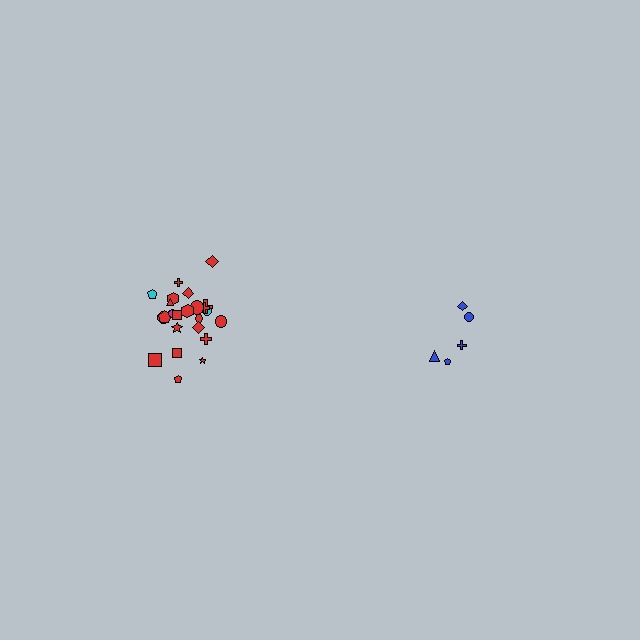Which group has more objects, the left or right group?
The left group.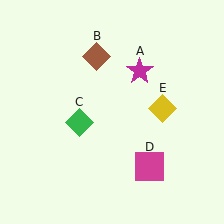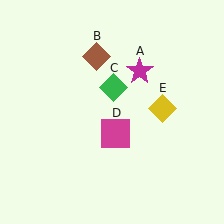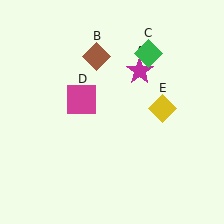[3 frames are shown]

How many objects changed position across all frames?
2 objects changed position: green diamond (object C), magenta square (object D).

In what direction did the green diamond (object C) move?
The green diamond (object C) moved up and to the right.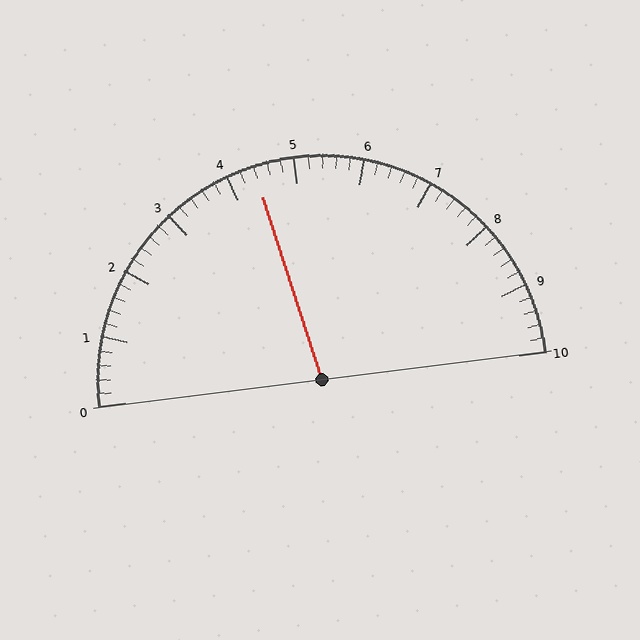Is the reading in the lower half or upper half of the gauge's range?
The reading is in the lower half of the range (0 to 10).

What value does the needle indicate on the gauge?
The needle indicates approximately 4.4.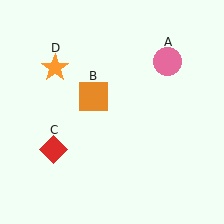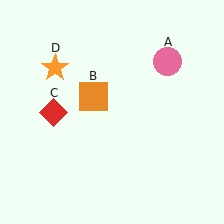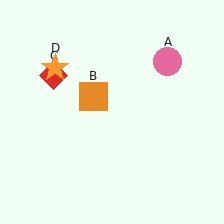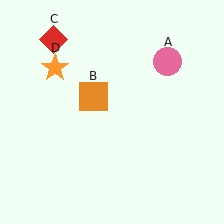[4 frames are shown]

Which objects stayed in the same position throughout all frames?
Pink circle (object A) and orange square (object B) and orange star (object D) remained stationary.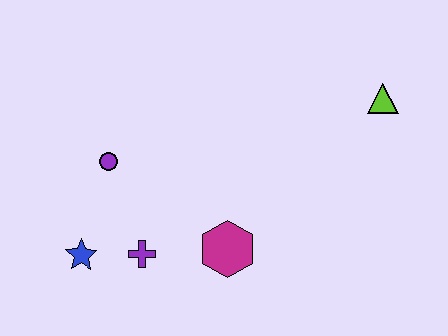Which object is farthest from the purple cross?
The lime triangle is farthest from the purple cross.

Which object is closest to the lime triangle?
The magenta hexagon is closest to the lime triangle.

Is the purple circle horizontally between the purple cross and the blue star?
Yes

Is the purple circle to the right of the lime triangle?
No